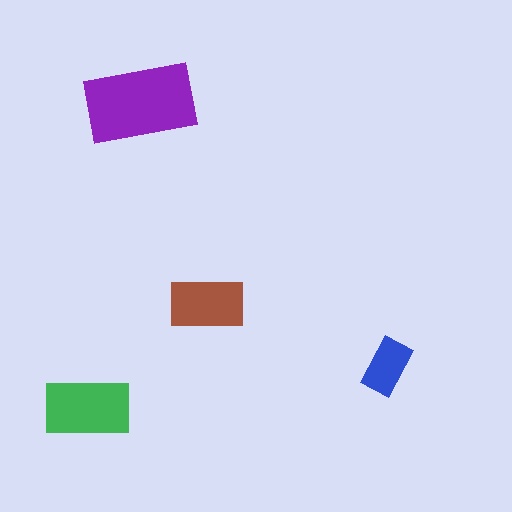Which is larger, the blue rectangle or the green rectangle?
The green one.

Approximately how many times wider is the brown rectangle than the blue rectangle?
About 1.5 times wider.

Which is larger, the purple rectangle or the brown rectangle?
The purple one.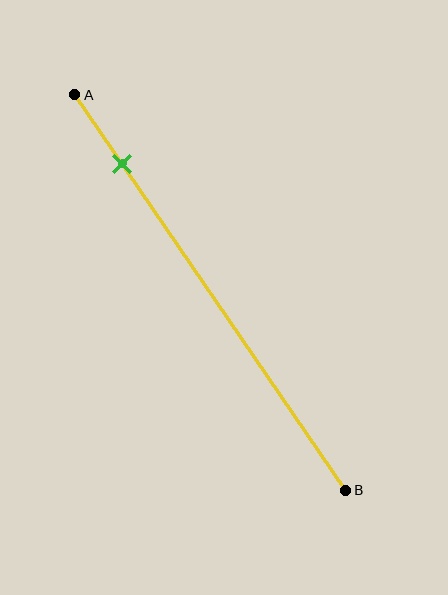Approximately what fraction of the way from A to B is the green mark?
The green mark is approximately 15% of the way from A to B.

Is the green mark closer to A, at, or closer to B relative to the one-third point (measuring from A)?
The green mark is closer to point A than the one-third point of segment AB.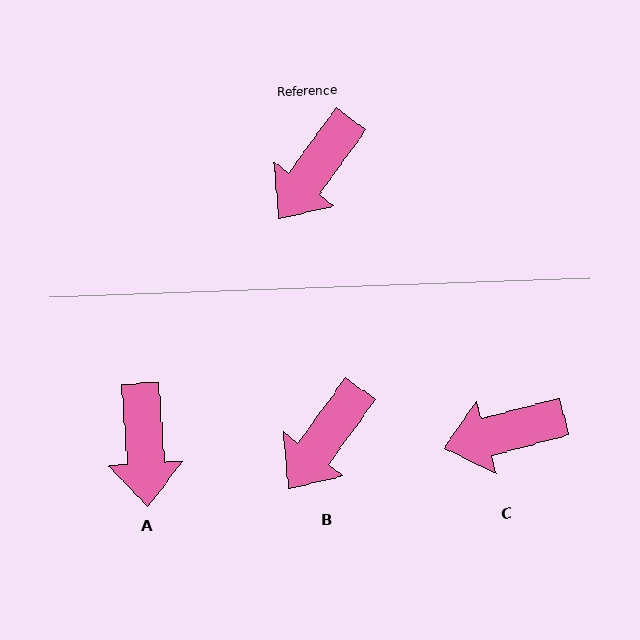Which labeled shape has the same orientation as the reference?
B.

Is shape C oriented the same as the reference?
No, it is off by about 39 degrees.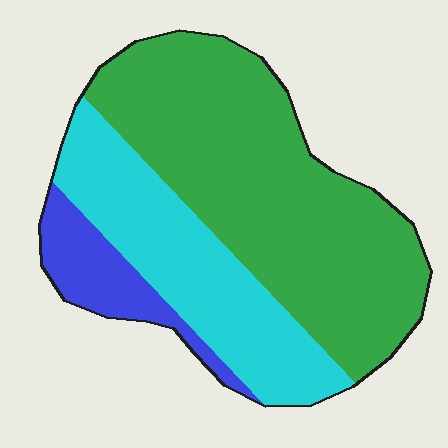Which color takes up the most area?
Green, at roughly 60%.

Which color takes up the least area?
Blue, at roughly 10%.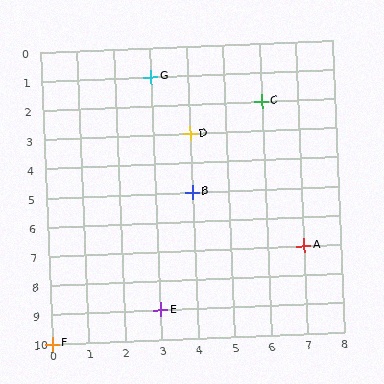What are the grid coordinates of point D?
Point D is at grid coordinates (4, 3).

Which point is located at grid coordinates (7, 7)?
Point A is at (7, 7).